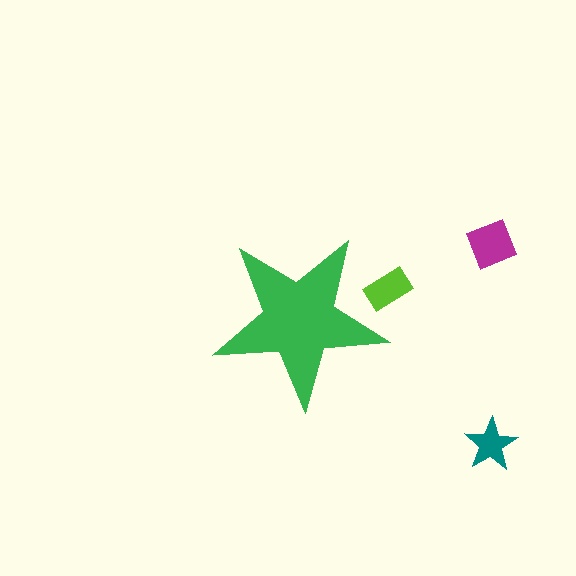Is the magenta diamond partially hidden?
No, the magenta diamond is fully visible.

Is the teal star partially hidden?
No, the teal star is fully visible.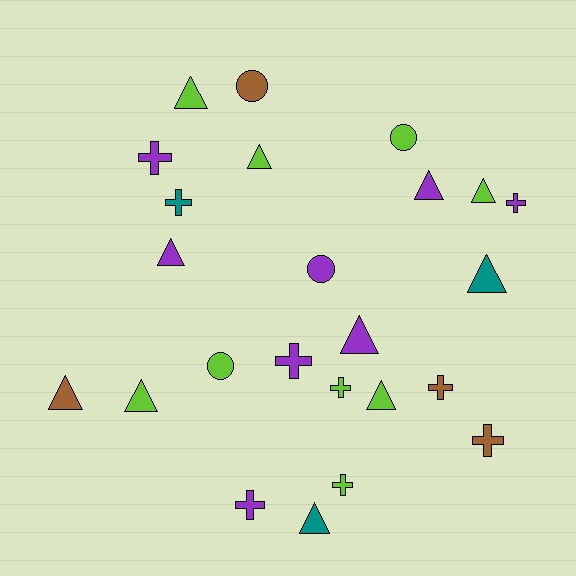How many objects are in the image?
There are 24 objects.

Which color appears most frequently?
Lime, with 9 objects.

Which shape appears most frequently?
Triangle, with 11 objects.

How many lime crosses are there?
There are 2 lime crosses.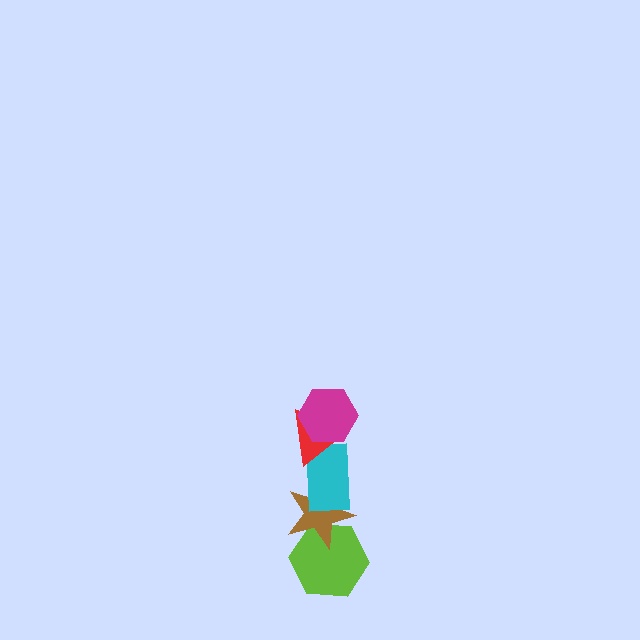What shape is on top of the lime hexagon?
The brown star is on top of the lime hexagon.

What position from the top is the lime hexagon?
The lime hexagon is 5th from the top.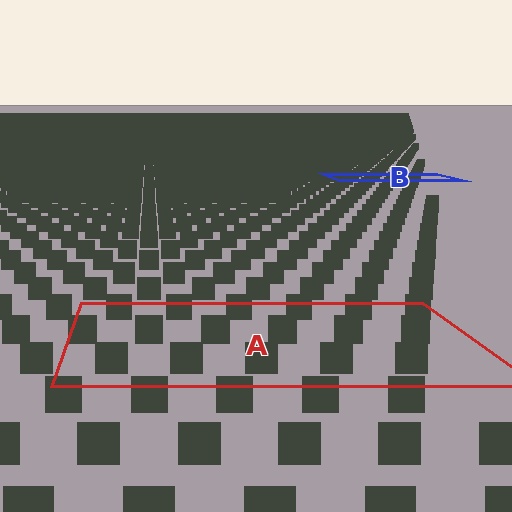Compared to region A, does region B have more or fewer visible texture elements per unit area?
Region B has more texture elements per unit area — they are packed more densely because it is farther away.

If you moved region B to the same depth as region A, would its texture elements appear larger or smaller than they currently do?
They would appear larger. At a closer depth, the same texture elements are projected at a bigger on-screen size.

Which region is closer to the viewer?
Region A is closer. The texture elements there are larger and more spread out.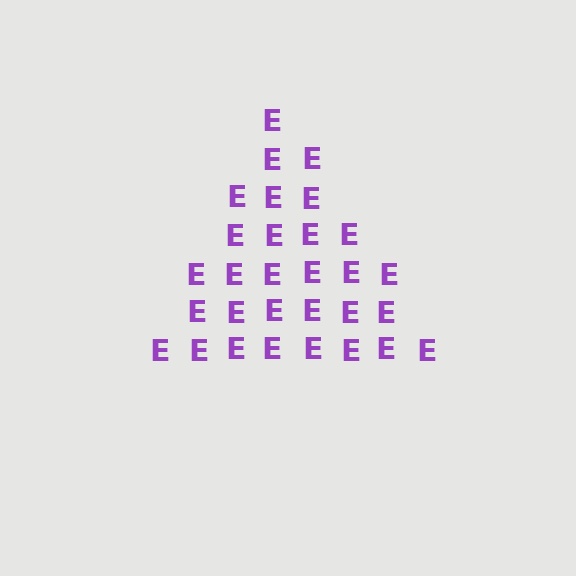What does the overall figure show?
The overall figure shows a triangle.